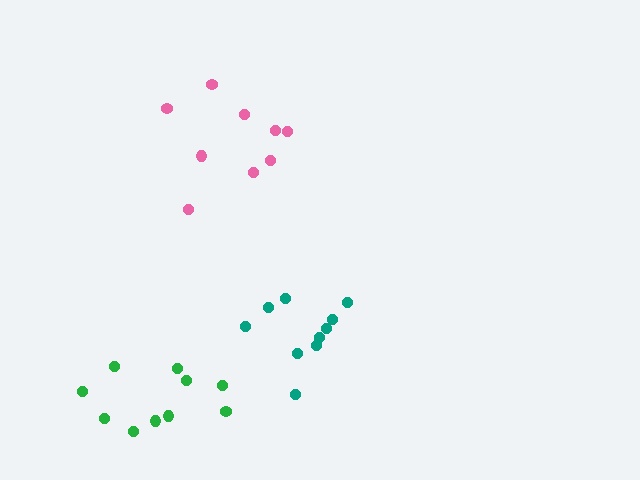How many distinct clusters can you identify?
There are 3 distinct clusters.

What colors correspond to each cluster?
The clusters are colored: green, pink, teal.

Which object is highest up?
The pink cluster is topmost.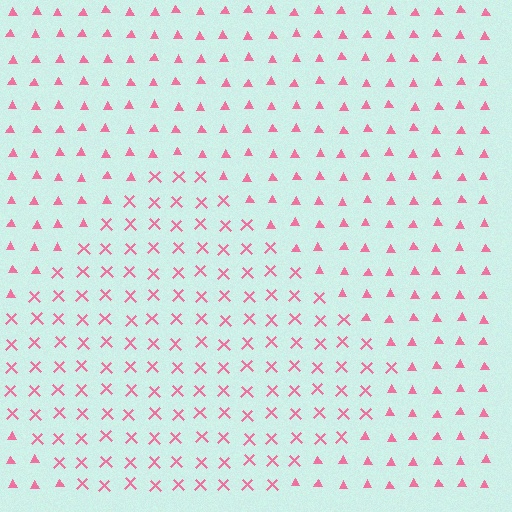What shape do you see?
I see a diamond.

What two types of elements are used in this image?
The image uses X marks inside the diamond region and triangles outside it.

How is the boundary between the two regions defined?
The boundary is defined by a change in element shape: X marks inside vs. triangles outside. All elements share the same color and spacing.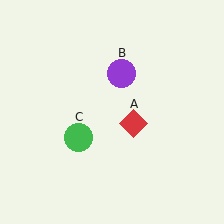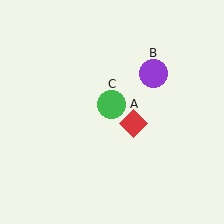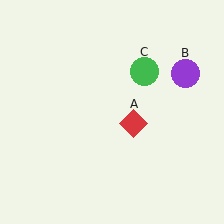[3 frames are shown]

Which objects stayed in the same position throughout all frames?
Red diamond (object A) remained stationary.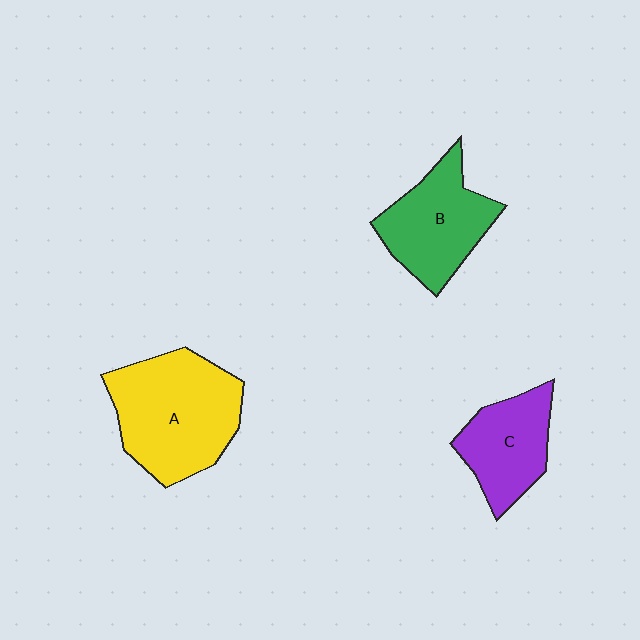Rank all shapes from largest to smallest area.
From largest to smallest: A (yellow), B (green), C (purple).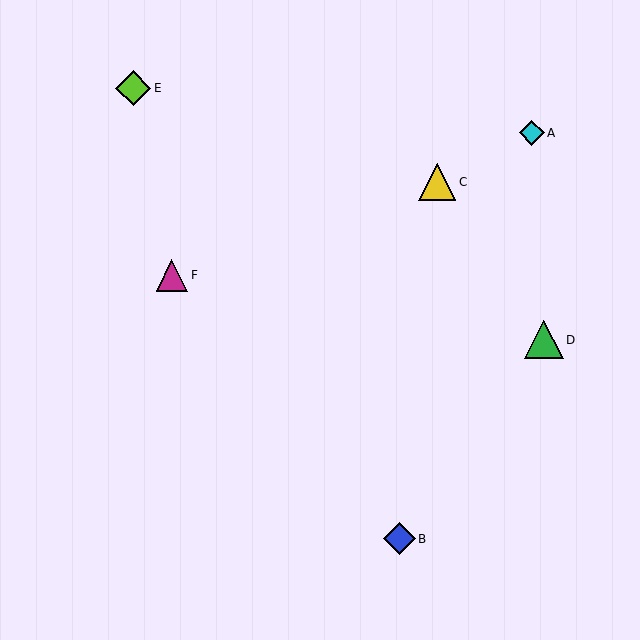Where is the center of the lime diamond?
The center of the lime diamond is at (133, 88).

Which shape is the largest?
The green triangle (labeled D) is the largest.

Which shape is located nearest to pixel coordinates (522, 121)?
The cyan diamond (labeled A) at (532, 133) is nearest to that location.